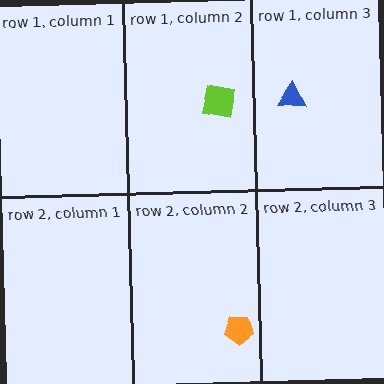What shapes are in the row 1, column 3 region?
The blue triangle.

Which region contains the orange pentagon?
The row 2, column 2 region.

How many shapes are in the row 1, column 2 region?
1.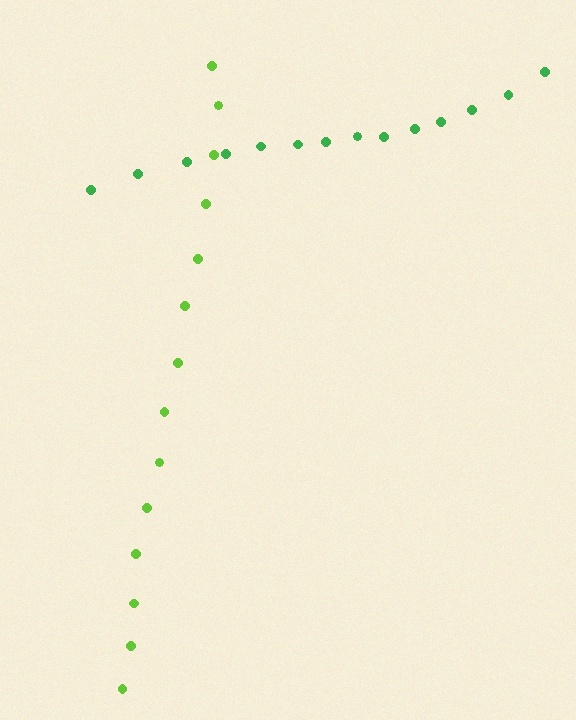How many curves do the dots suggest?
There are 2 distinct paths.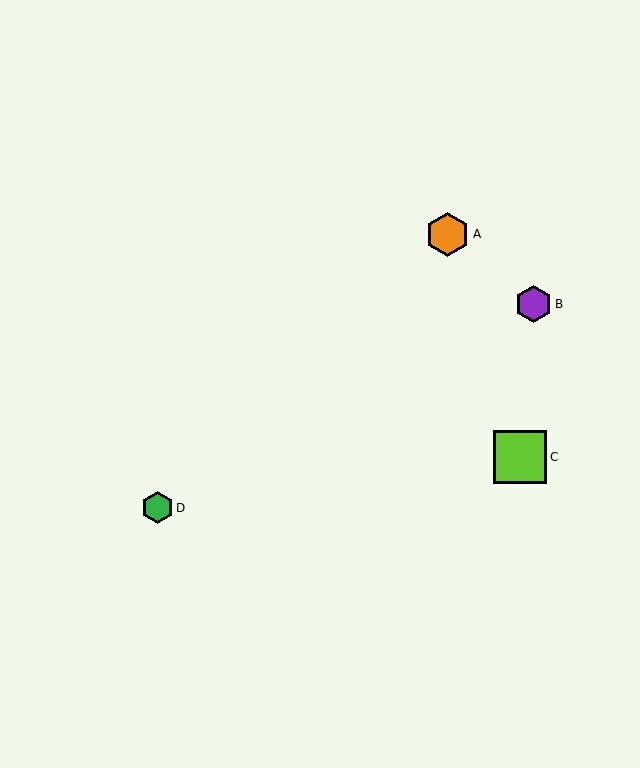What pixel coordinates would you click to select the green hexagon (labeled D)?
Click at (157, 508) to select the green hexagon D.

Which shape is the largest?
The lime square (labeled C) is the largest.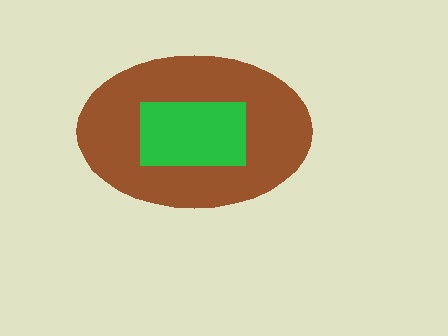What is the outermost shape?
The brown ellipse.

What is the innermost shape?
The green rectangle.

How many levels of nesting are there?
2.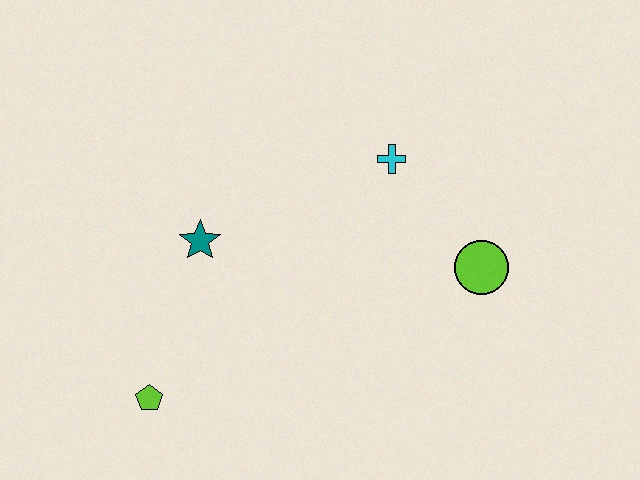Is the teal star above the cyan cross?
No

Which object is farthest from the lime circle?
The lime pentagon is farthest from the lime circle.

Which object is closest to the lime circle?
The cyan cross is closest to the lime circle.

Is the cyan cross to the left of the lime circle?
Yes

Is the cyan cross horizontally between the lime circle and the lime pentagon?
Yes